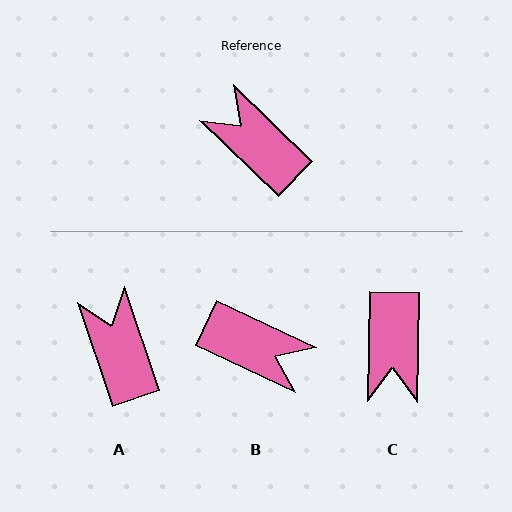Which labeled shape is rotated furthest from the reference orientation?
B, about 161 degrees away.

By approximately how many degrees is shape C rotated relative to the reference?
Approximately 133 degrees counter-clockwise.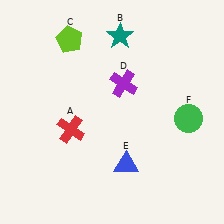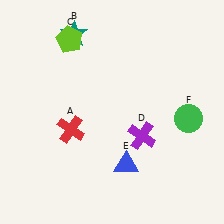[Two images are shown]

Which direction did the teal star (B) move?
The teal star (B) moved left.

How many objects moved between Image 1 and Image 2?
2 objects moved between the two images.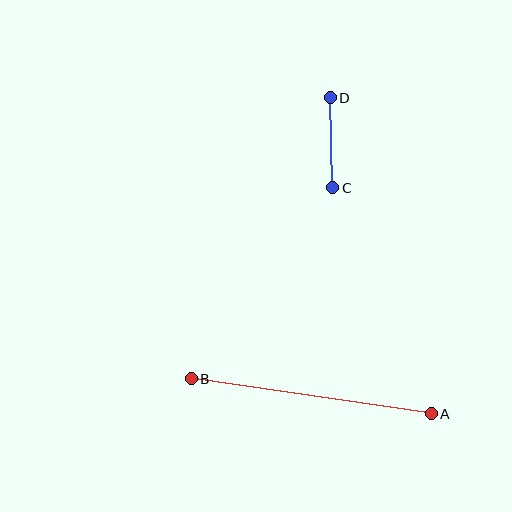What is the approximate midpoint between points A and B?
The midpoint is at approximately (311, 396) pixels.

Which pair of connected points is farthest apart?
Points A and B are farthest apart.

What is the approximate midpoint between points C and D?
The midpoint is at approximately (331, 143) pixels.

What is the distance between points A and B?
The distance is approximately 243 pixels.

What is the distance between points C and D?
The distance is approximately 90 pixels.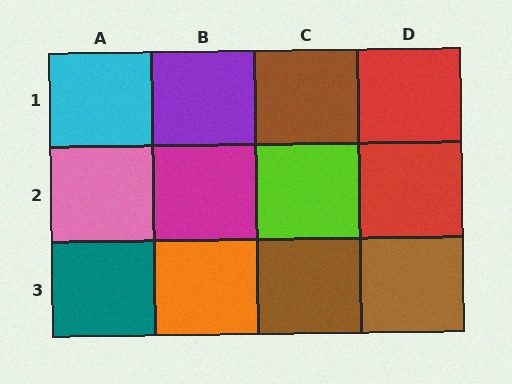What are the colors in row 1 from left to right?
Cyan, purple, brown, red.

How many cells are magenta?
1 cell is magenta.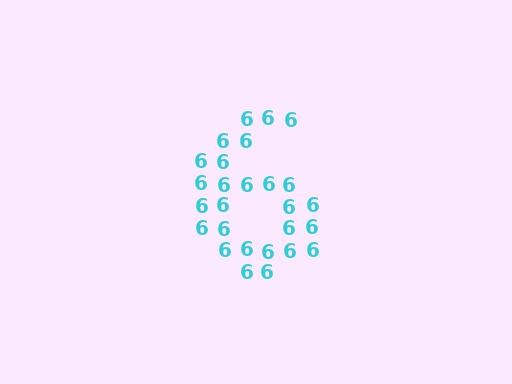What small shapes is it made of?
It is made of small digit 6's.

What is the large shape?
The large shape is the digit 6.